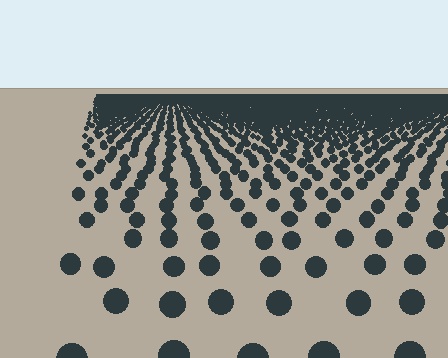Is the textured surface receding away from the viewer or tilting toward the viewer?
The surface is receding away from the viewer. Texture elements get smaller and denser toward the top.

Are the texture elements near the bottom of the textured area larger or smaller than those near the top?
Larger. Near the bottom, elements are closer to the viewer and appear at a bigger on-screen size.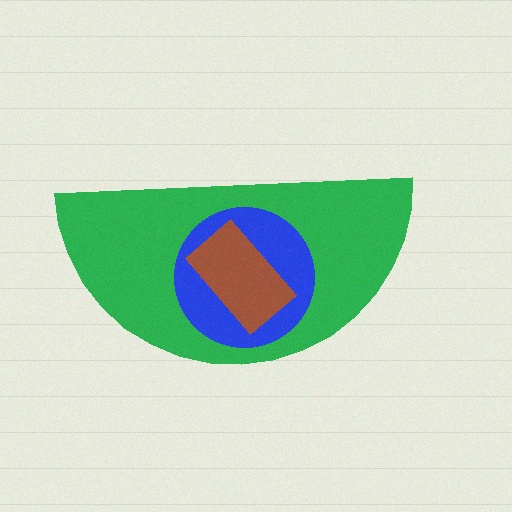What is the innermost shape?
The brown rectangle.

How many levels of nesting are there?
3.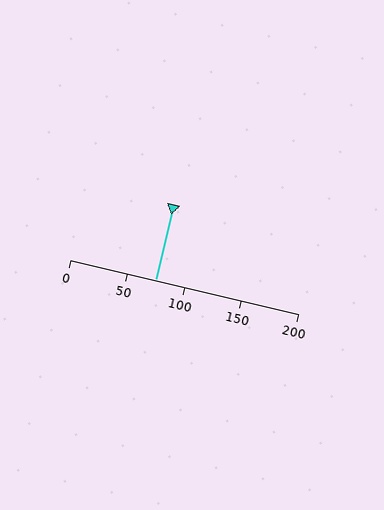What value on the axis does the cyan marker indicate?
The marker indicates approximately 75.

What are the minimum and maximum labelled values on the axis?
The axis runs from 0 to 200.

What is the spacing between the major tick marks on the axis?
The major ticks are spaced 50 apart.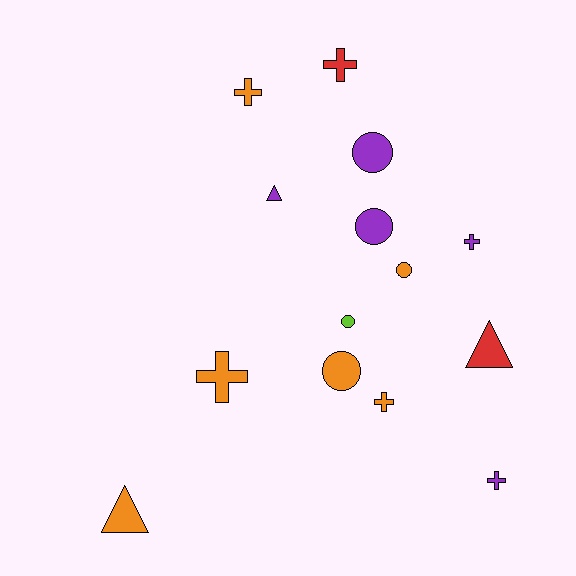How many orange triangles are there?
There is 1 orange triangle.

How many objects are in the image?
There are 14 objects.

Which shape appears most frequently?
Cross, with 6 objects.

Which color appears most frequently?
Orange, with 6 objects.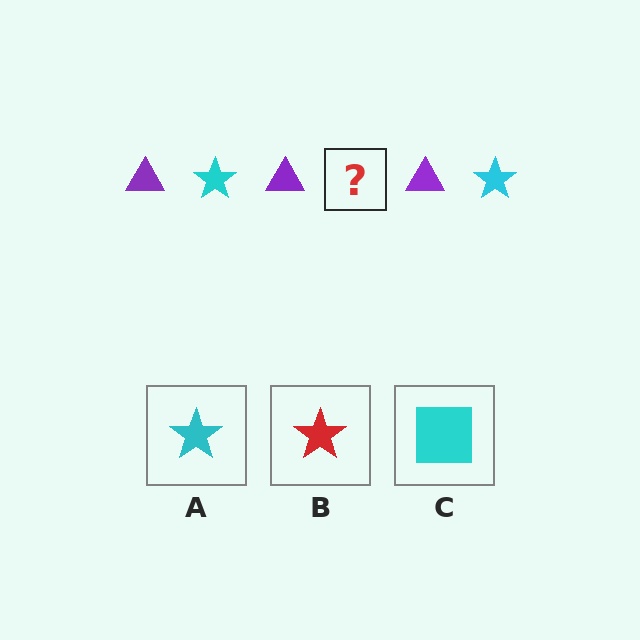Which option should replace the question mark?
Option A.